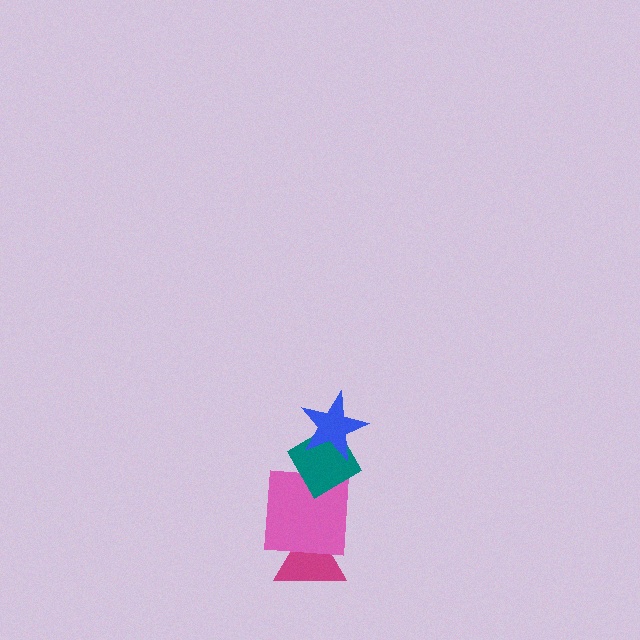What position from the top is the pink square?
The pink square is 3rd from the top.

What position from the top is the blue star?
The blue star is 1st from the top.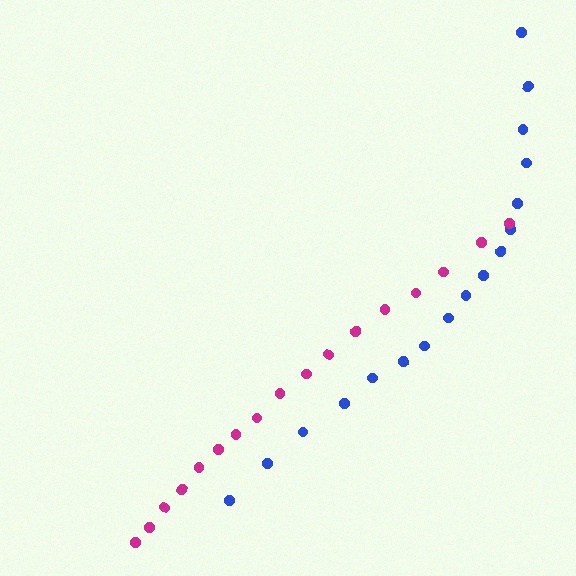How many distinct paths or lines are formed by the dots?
There are 2 distinct paths.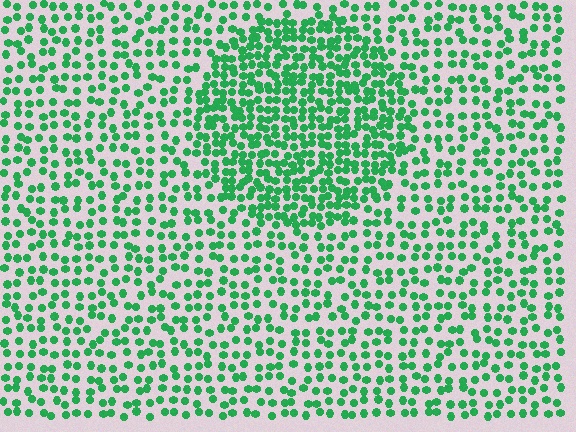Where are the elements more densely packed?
The elements are more densely packed inside the circle boundary.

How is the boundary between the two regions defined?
The boundary is defined by a change in element density (approximately 1.9x ratio). All elements are the same color, size, and shape.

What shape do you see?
I see a circle.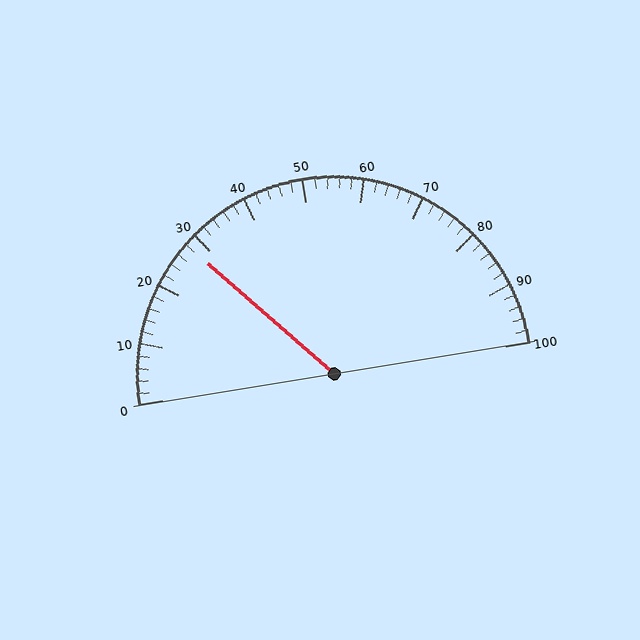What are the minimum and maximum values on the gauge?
The gauge ranges from 0 to 100.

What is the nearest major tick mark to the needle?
The nearest major tick mark is 30.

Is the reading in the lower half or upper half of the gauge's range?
The reading is in the lower half of the range (0 to 100).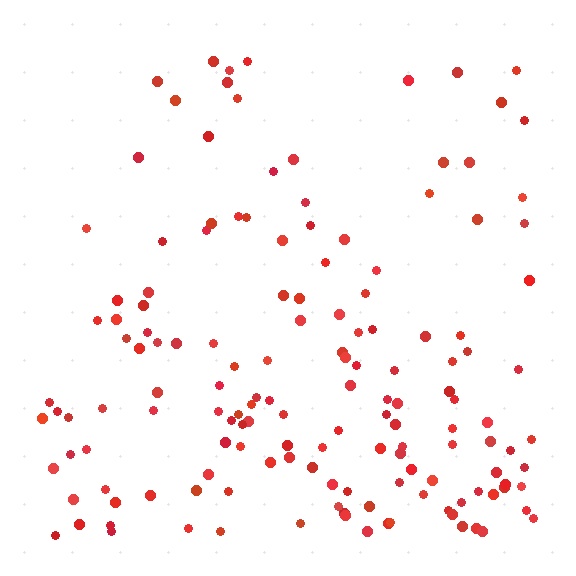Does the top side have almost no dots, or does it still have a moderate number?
Still a moderate number, just noticeably fewer than the bottom.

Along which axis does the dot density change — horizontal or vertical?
Vertical.